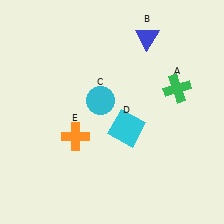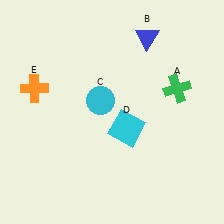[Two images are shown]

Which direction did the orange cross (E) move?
The orange cross (E) moved up.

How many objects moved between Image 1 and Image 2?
1 object moved between the two images.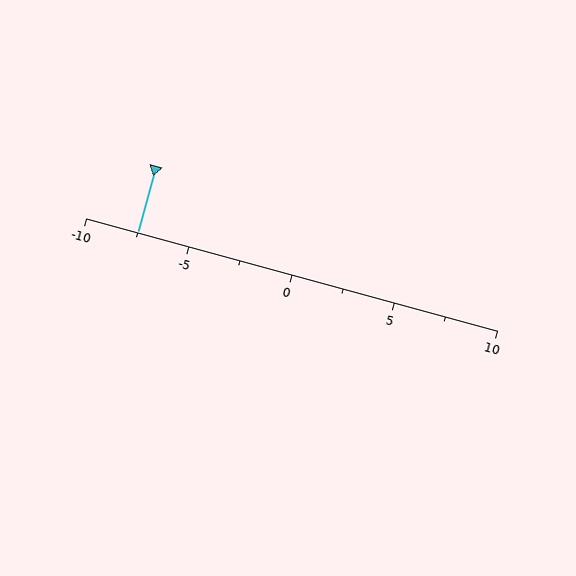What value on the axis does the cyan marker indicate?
The marker indicates approximately -7.5.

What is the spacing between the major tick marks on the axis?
The major ticks are spaced 5 apart.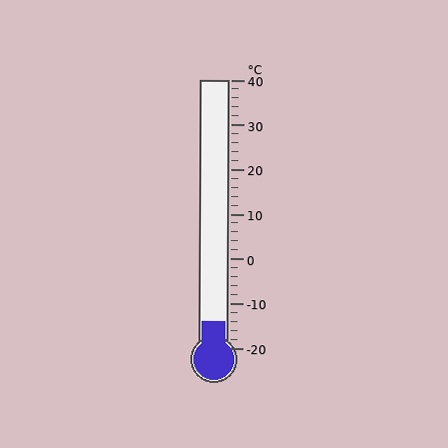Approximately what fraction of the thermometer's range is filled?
The thermometer is filled to approximately 10% of its range.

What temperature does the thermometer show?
The thermometer shows approximately -14°C.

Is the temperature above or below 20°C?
The temperature is below 20°C.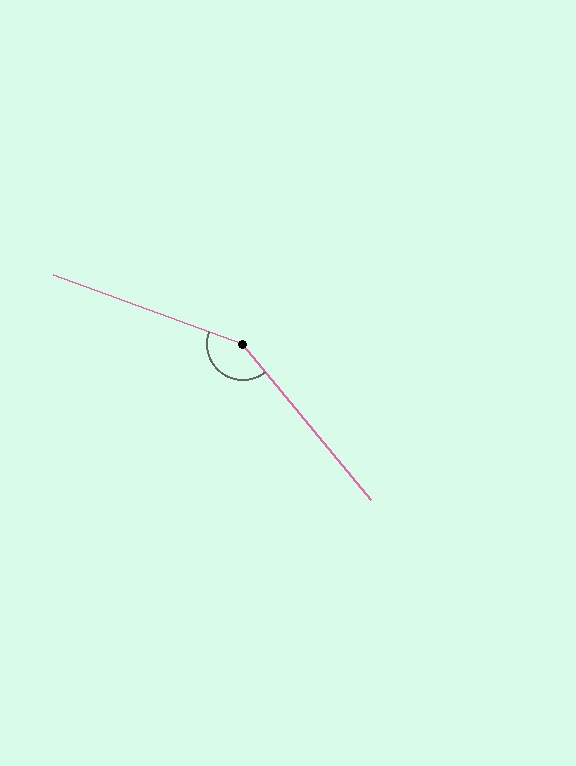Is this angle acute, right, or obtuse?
It is obtuse.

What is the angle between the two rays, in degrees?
Approximately 149 degrees.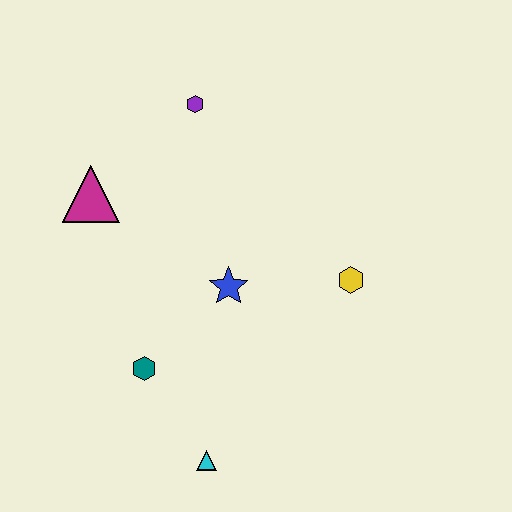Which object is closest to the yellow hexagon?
The blue star is closest to the yellow hexagon.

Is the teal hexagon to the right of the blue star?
No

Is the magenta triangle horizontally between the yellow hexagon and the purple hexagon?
No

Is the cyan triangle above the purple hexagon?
No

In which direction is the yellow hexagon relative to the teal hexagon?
The yellow hexagon is to the right of the teal hexagon.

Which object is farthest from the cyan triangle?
The purple hexagon is farthest from the cyan triangle.